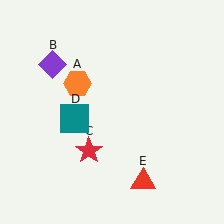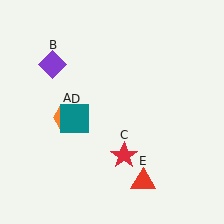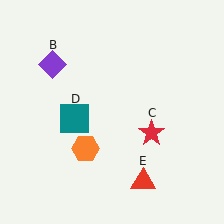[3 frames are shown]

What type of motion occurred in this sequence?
The orange hexagon (object A), red star (object C) rotated counterclockwise around the center of the scene.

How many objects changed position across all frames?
2 objects changed position: orange hexagon (object A), red star (object C).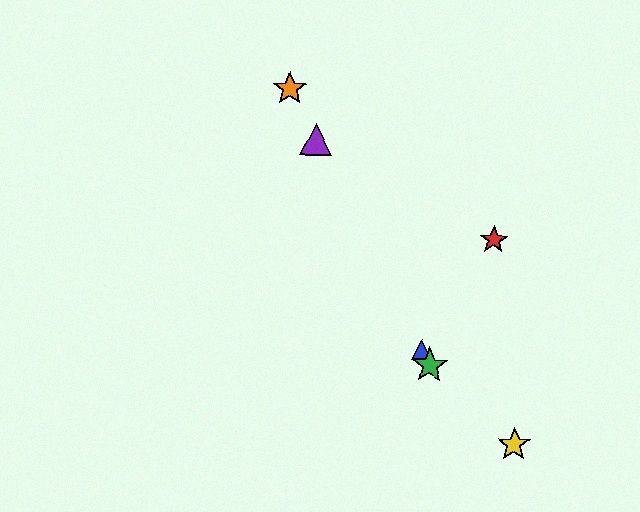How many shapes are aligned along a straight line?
4 shapes (the blue triangle, the green star, the purple triangle, the orange star) are aligned along a straight line.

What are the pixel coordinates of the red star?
The red star is at (494, 240).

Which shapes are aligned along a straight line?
The blue triangle, the green star, the purple triangle, the orange star are aligned along a straight line.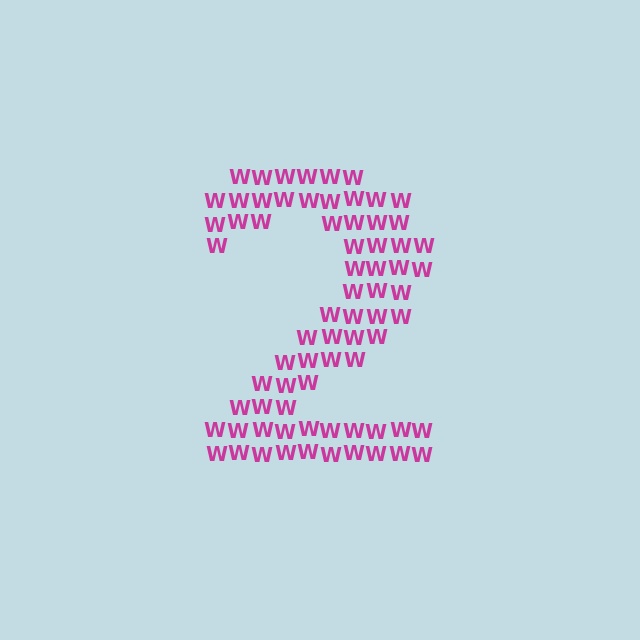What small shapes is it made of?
It is made of small letter W's.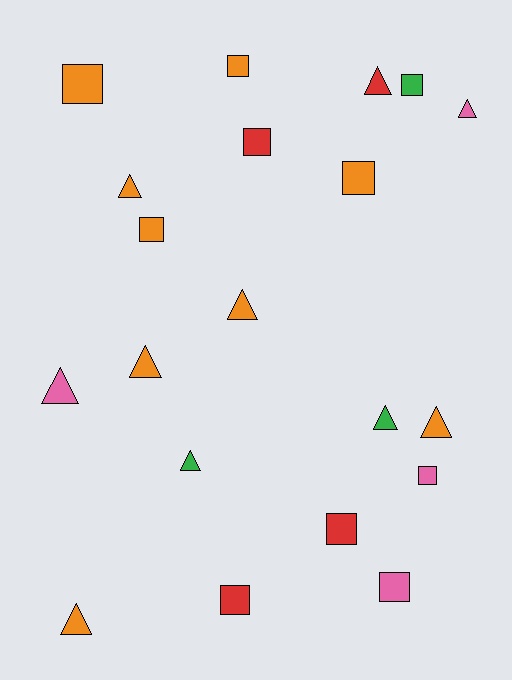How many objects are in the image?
There are 20 objects.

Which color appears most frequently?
Orange, with 9 objects.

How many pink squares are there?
There are 2 pink squares.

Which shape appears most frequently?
Square, with 10 objects.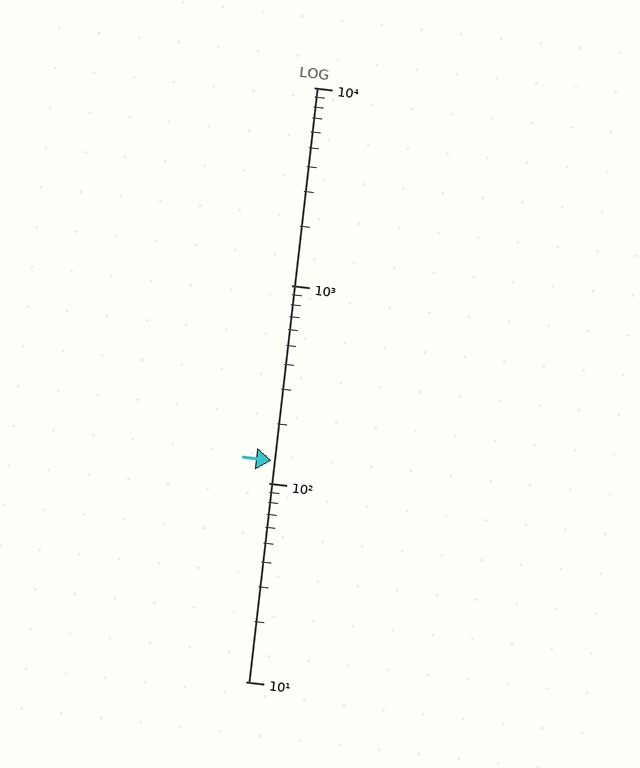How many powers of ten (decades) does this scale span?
The scale spans 3 decades, from 10 to 10000.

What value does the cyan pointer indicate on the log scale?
The pointer indicates approximately 130.